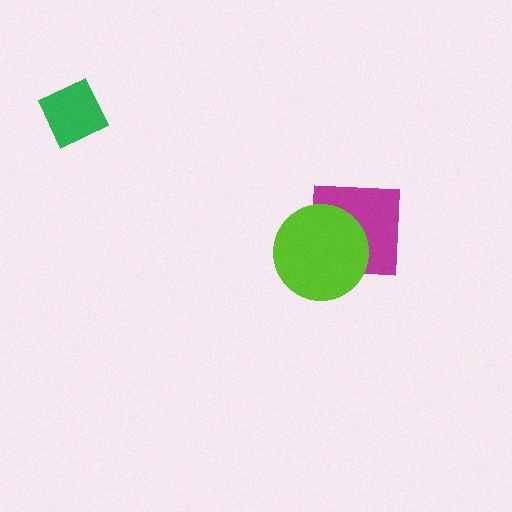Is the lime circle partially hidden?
No, no other shape covers it.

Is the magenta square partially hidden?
Yes, it is partially covered by another shape.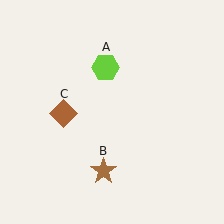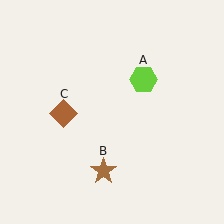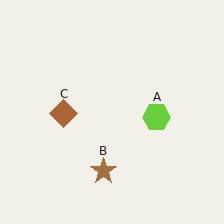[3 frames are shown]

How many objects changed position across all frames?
1 object changed position: lime hexagon (object A).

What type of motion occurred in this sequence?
The lime hexagon (object A) rotated clockwise around the center of the scene.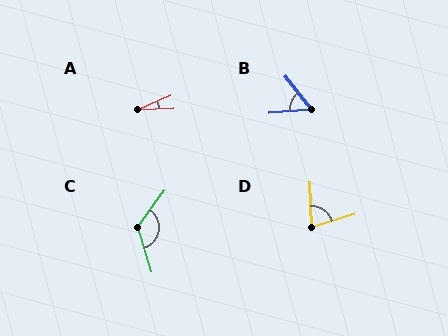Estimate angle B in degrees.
Approximately 58 degrees.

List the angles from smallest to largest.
A (22°), B (58°), D (75°), C (126°).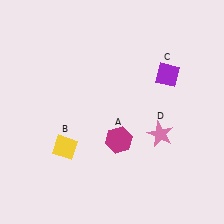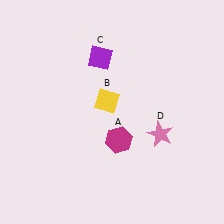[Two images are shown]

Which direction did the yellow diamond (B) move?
The yellow diamond (B) moved up.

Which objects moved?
The objects that moved are: the yellow diamond (B), the purple diamond (C).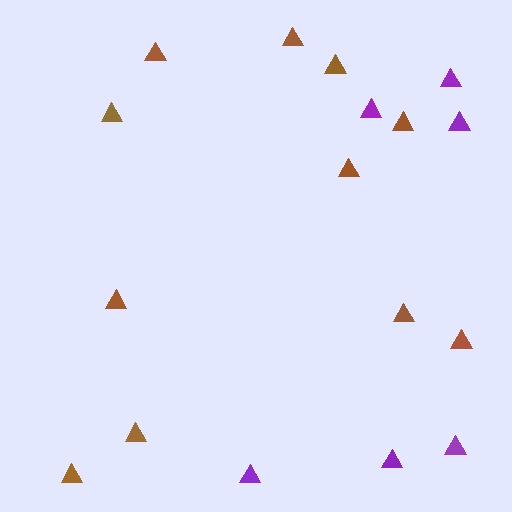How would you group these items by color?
There are 2 groups: one group of purple triangles (6) and one group of brown triangles (11).